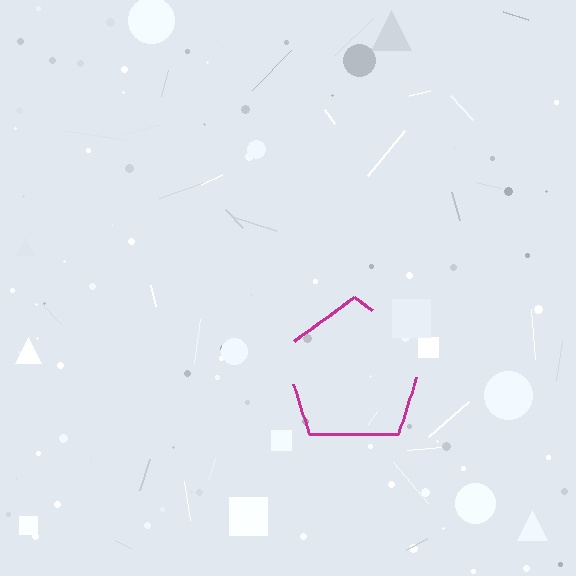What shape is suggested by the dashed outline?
The dashed outline suggests a pentagon.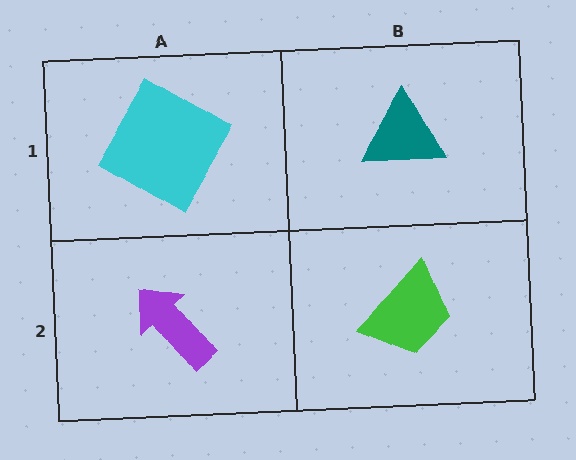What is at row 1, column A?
A cyan diamond.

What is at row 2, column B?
A green trapezoid.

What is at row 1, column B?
A teal triangle.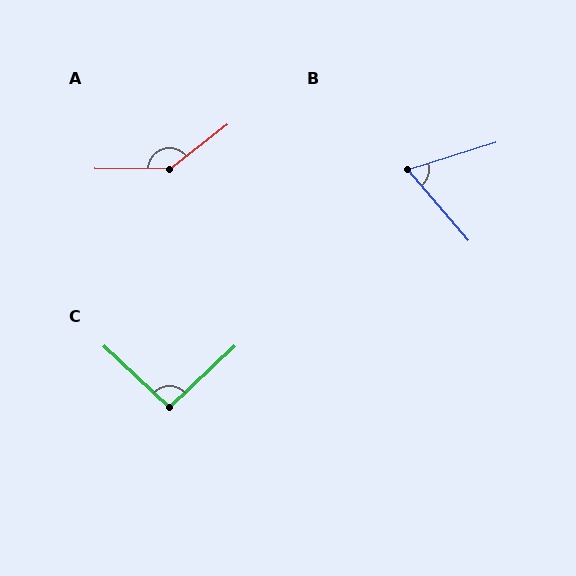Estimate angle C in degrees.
Approximately 93 degrees.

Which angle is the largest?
A, at approximately 141 degrees.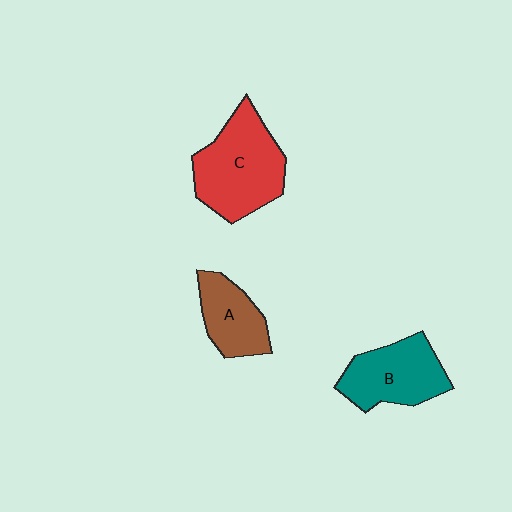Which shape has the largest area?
Shape C (red).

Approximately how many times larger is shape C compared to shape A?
Approximately 1.7 times.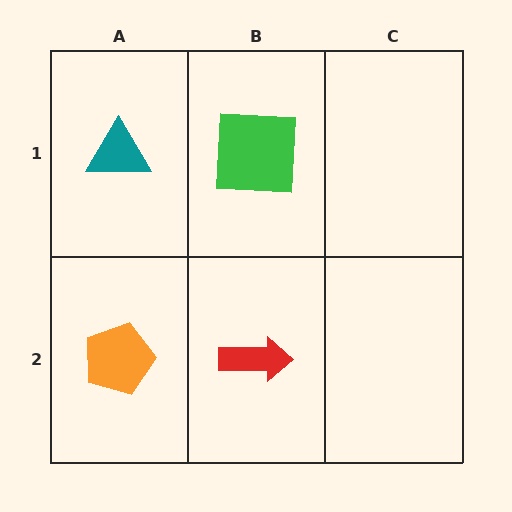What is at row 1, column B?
A green square.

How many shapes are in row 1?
2 shapes.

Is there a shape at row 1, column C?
No, that cell is empty.